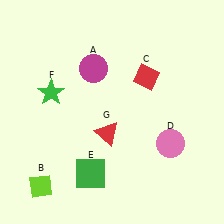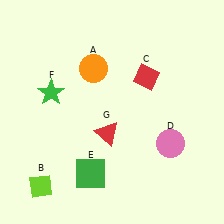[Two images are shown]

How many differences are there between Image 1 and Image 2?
There is 1 difference between the two images.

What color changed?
The circle (A) changed from magenta in Image 1 to orange in Image 2.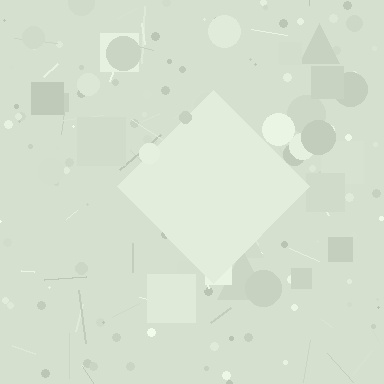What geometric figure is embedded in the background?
A diamond is embedded in the background.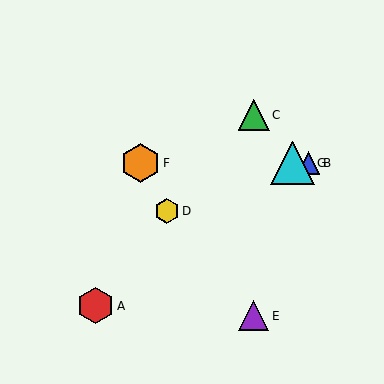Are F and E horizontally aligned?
No, F is at y≈163 and E is at y≈316.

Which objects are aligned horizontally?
Objects B, F, G are aligned horizontally.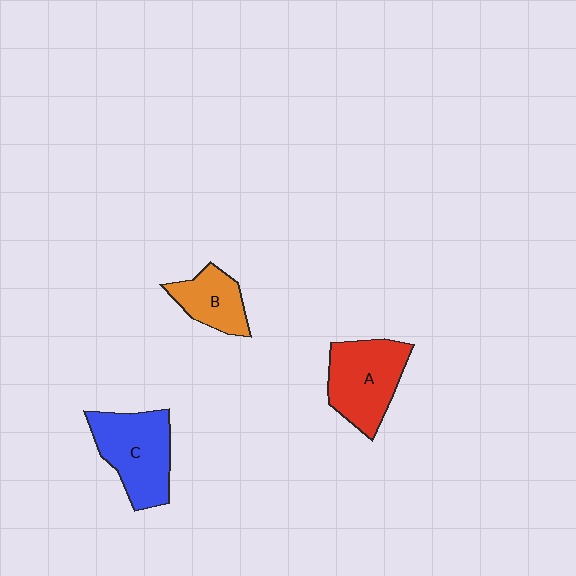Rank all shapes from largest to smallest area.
From largest to smallest: C (blue), A (red), B (orange).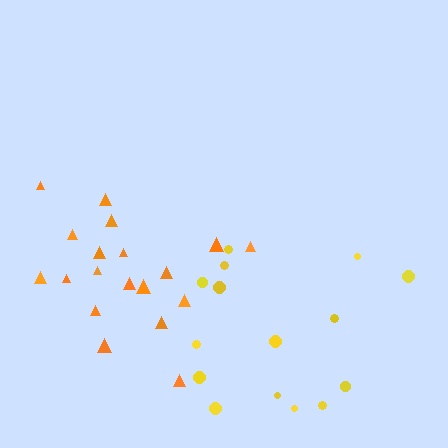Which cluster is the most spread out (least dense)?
Yellow.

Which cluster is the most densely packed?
Orange.